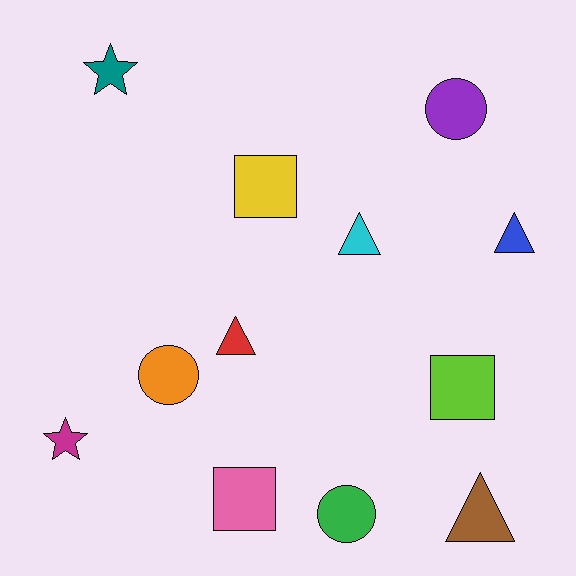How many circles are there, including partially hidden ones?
There are 3 circles.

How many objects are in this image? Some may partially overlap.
There are 12 objects.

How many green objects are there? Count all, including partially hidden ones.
There is 1 green object.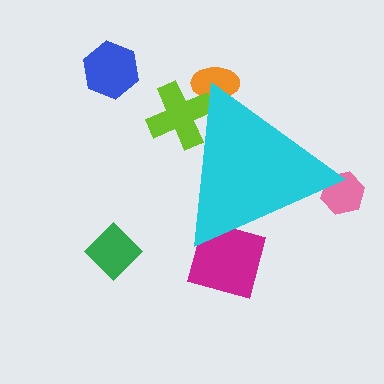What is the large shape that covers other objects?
A cyan triangle.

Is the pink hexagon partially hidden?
Yes, the pink hexagon is partially hidden behind the cyan triangle.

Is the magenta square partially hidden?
Yes, the magenta square is partially hidden behind the cyan triangle.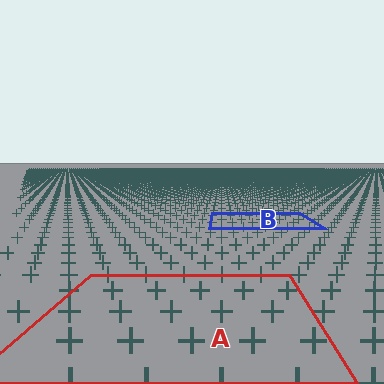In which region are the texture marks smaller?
The texture marks are smaller in region B, because it is farther away.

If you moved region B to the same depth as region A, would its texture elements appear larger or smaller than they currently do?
They would appear larger. At a closer depth, the same texture elements are projected at a bigger on-screen size.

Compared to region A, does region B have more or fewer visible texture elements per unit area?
Region B has more texture elements per unit area — they are packed more densely because it is farther away.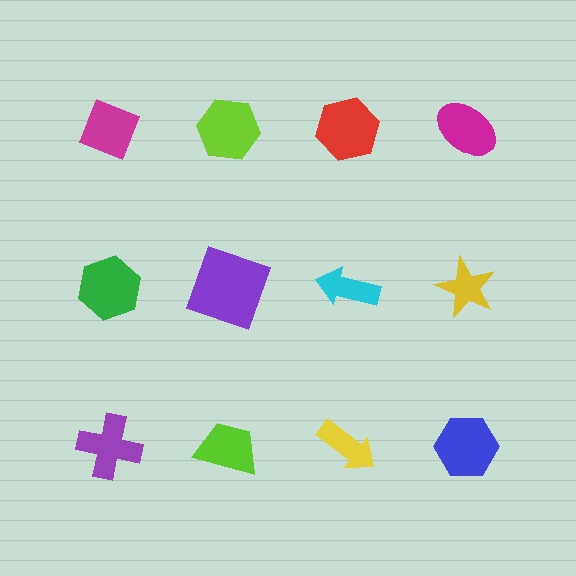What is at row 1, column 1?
A magenta diamond.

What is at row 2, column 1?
A green hexagon.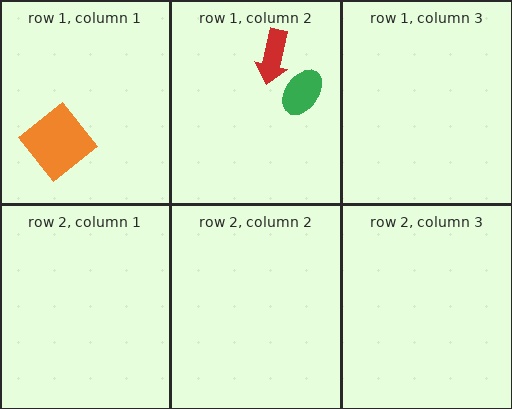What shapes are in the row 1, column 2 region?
The green ellipse, the red arrow.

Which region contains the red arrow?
The row 1, column 2 region.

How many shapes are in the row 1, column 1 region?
1.